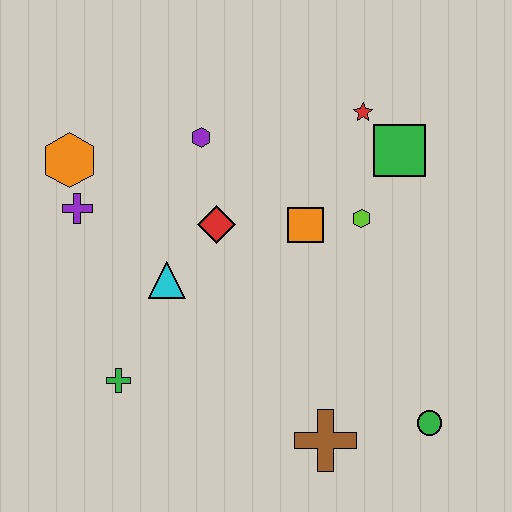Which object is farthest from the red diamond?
The green circle is farthest from the red diamond.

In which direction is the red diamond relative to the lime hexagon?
The red diamond is to the left of the lime hexagon.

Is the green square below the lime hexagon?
No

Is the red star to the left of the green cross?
No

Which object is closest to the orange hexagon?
The purple cross is closest to the orange hexagon.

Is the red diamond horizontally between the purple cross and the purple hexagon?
No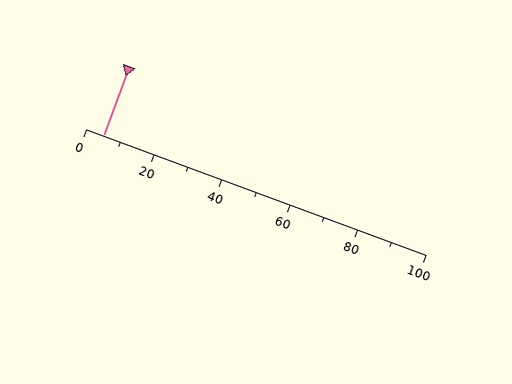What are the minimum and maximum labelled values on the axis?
The axis runs from 0 to 100.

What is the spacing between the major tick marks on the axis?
The major ticks are spaced 20 apart.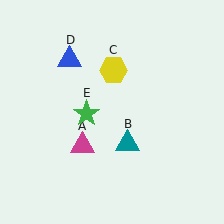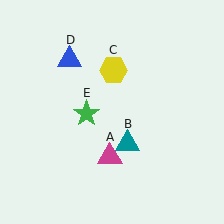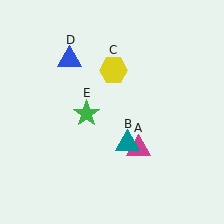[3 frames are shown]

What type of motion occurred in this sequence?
The magenta triangle (object A) rotated counterclockwise around the center of the scene.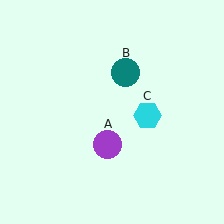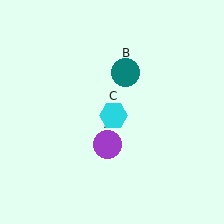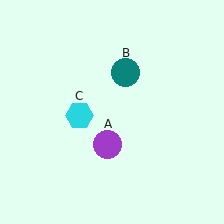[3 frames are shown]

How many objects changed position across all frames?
1 object changed position: cyan hexagon (object C).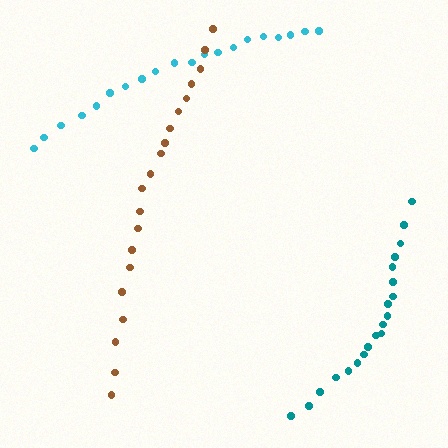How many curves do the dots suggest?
There are 3 distinct paths.